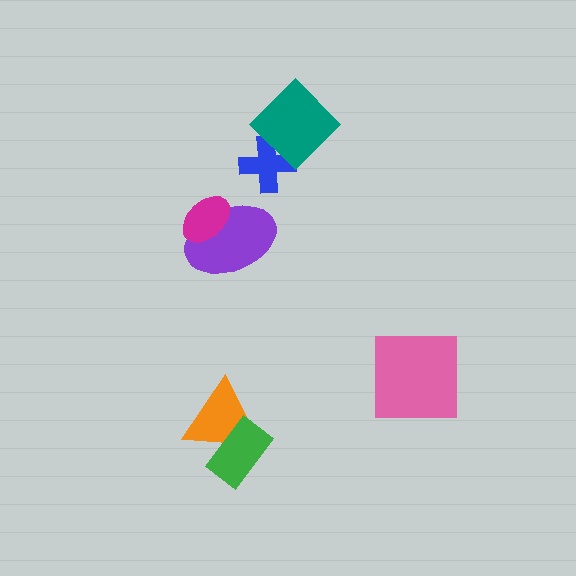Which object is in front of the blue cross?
The teal diamond is in front of the blue cross.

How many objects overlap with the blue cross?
1 object overlaps with the blue cross.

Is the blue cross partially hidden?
Yes, it is partially covered by another shape.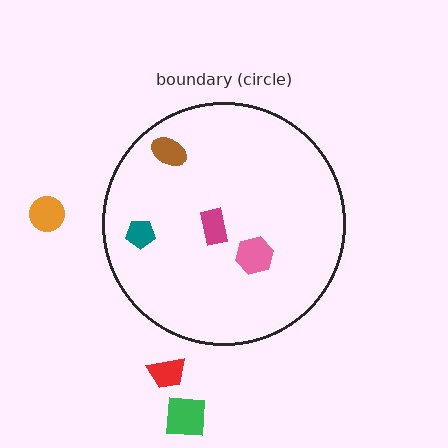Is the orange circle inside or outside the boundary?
Outside.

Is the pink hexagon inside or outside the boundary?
Inside.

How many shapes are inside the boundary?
4 inside, 3 outside.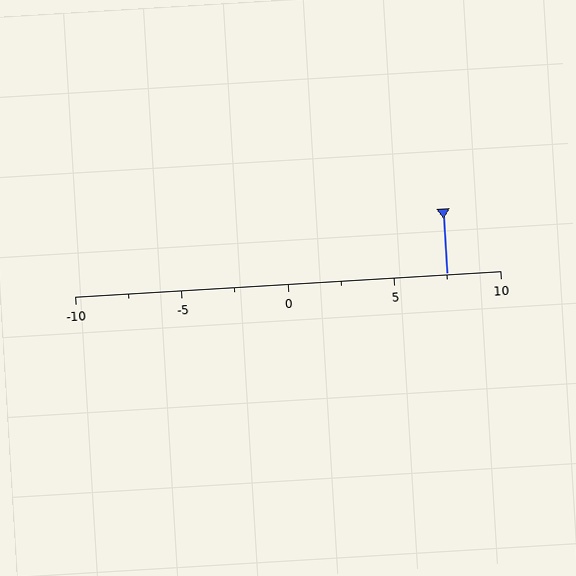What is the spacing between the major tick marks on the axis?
The major ticks are spaced 5 apart.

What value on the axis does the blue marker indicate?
The marker indicates approximately 7.5.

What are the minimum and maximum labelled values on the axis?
The axis runs from -10 to 10.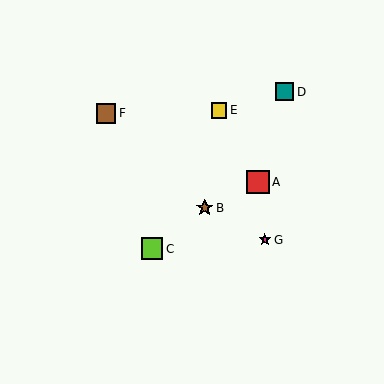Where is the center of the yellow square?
The center of the yellow square is at (219, 110).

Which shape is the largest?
The red square (labeled A) is the largest.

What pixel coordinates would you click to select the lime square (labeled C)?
Click at (152, 249) to select the lime square C.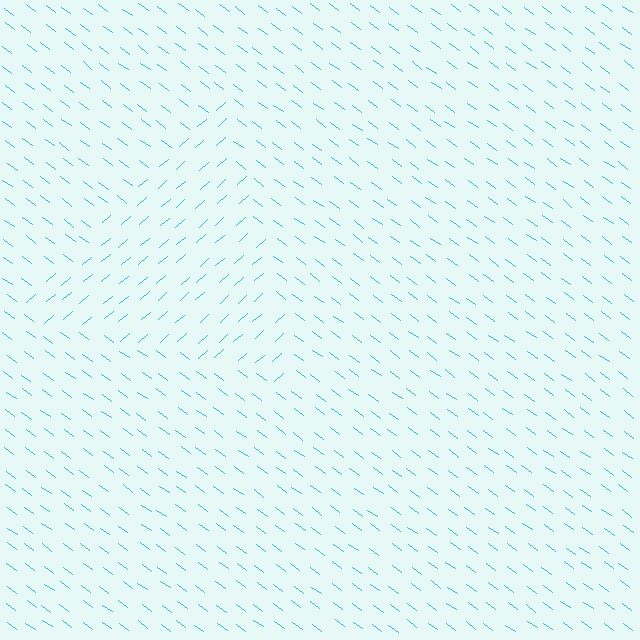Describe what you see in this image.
The image is filled with small cyan line segments. A triangle region in the image has lines oriented differently from the surrounding lines, creating a visible texture boundary.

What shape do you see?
I see a triangle.